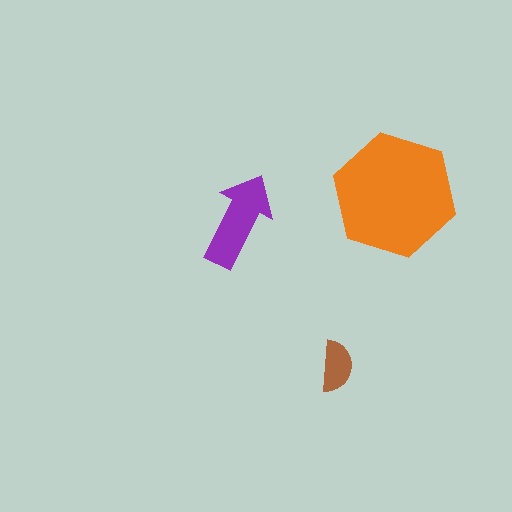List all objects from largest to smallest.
The orange hexagon, the purple arrow, the brown semicircle.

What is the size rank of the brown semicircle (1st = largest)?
3rd.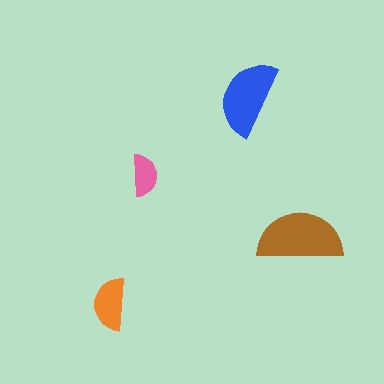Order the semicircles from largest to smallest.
the brown one, the blue one, the orange one, the pink one.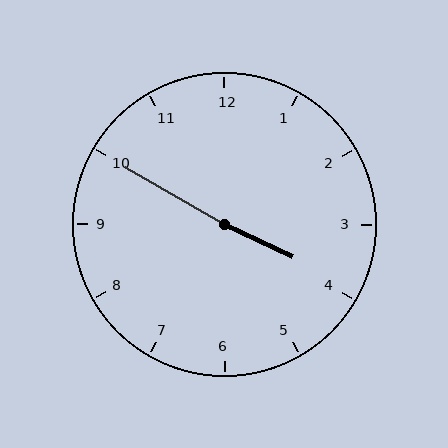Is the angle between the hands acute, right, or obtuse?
It is obtuse.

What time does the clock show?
3:50.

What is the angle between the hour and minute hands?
Approximately 175 degrees.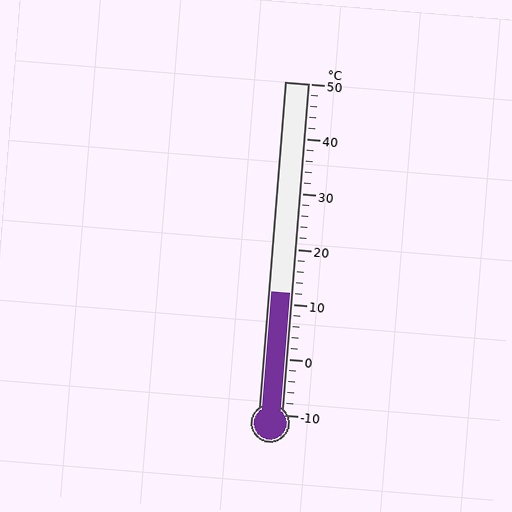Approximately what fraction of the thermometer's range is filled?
The thermometer is filled to approximately 35% of its range.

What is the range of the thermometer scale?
The thermometer scale ranges from -10°C to 50°C.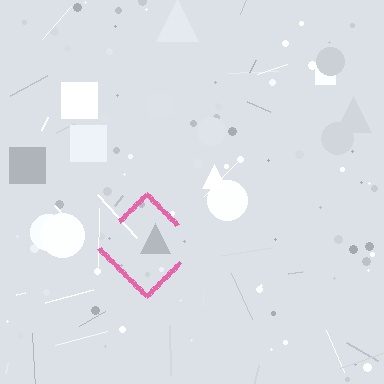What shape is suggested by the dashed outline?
The dashed outline suggests a diamond.